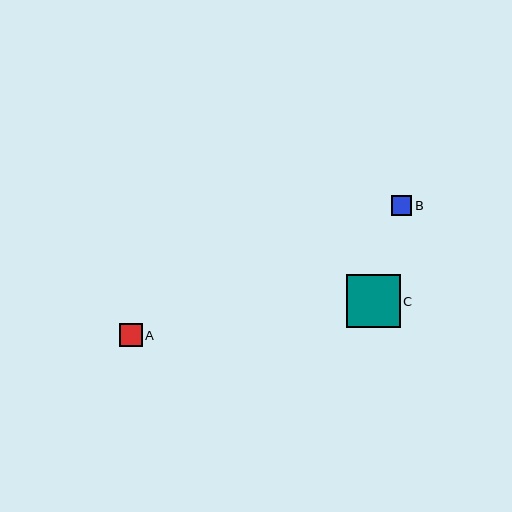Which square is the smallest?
Square B is the smallest with a size of approximately 20 pixels.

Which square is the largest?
Square C is the largest with a size of approximately 54 pixels.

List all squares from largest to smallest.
From largest to smallest: C, A, B.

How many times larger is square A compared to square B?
Square A is approximately 1.1 times the size of square B.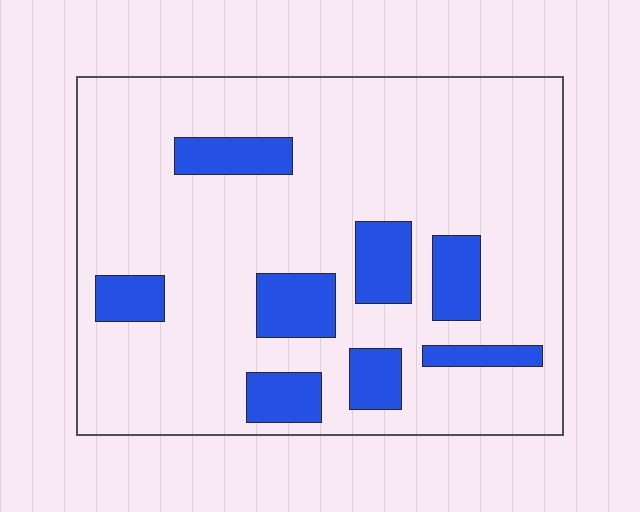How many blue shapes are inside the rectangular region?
8.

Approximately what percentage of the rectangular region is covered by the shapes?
Approximately 20%.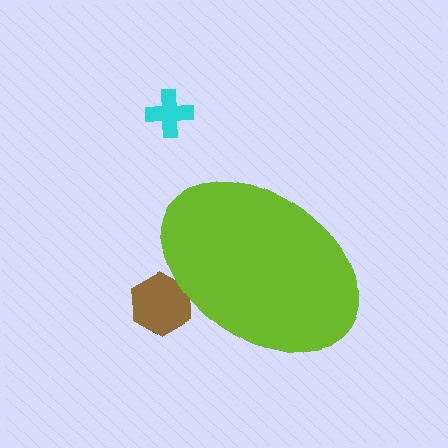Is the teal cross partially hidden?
Yes, the teal cross is partially hidden behind the lime ellipse.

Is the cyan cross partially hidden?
No, the cyan cross is fully visible.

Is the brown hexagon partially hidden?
Yes, the brown hexagon is partially hidden behind the lime ellipse.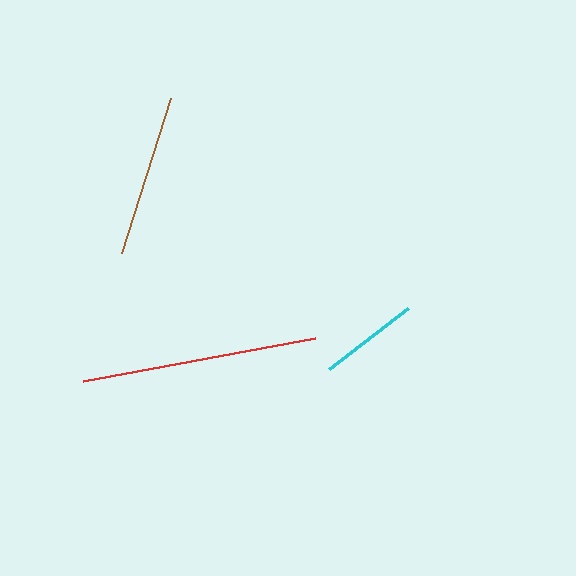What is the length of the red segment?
The red segment is approximately 236 pixels long.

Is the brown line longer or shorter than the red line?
The red line is longer than the brown line.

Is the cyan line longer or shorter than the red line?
The red line is longer than the cyan line.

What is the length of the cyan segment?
The cyan segment is approximately 100 pixels long.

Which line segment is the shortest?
The cyan line is the shortest at approximately 100 pixels.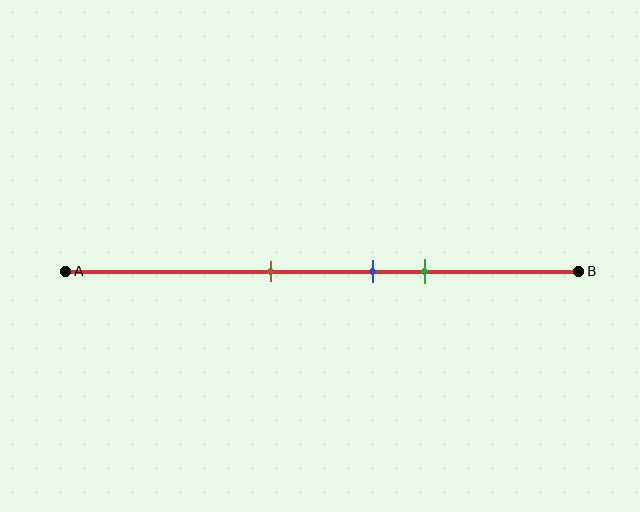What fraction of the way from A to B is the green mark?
The green mark is approximately 70% (0.7) of the way from A to B.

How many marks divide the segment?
There are 3 marks dividing the segment.